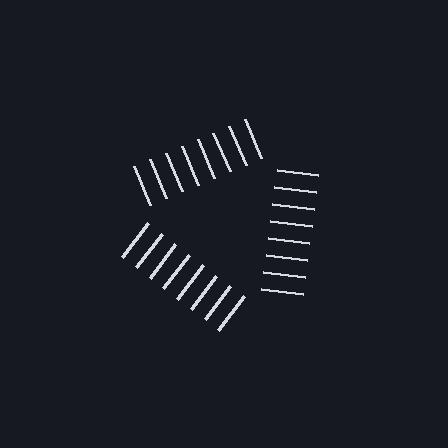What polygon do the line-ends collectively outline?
An illusory triangle — the line segments terminate on its edges but no continuous stroke is drawn.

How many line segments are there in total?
24 — 8 along each of the 3 edges.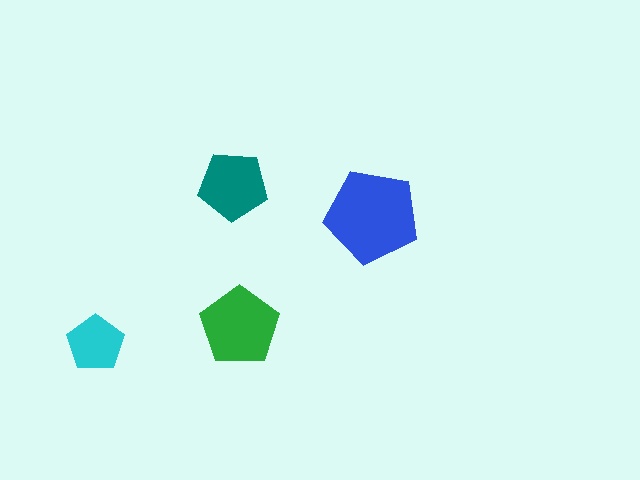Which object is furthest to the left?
The cyan pentagon is leftmost.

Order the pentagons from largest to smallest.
the blue one, the green one, the teal one, the cyan one.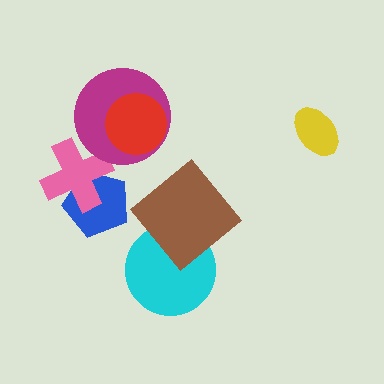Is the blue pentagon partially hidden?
Yes, it is partially covered by another shape.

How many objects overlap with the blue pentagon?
1 object overlaps with the blue pentagon.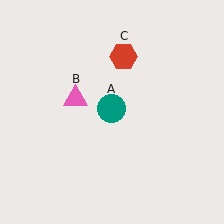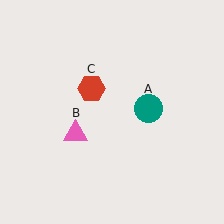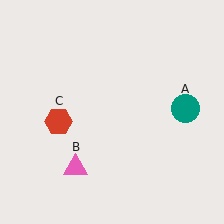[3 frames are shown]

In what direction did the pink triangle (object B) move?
The pink triangle (object B) moved down.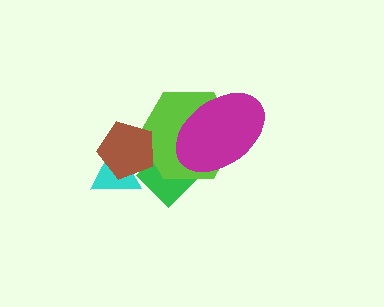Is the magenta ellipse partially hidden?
No, no other shape covers it.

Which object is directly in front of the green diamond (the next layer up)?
The cyan triangle is directly in front of the green diamond.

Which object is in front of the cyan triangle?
The brown pentagon is in front of the cyan triangle.